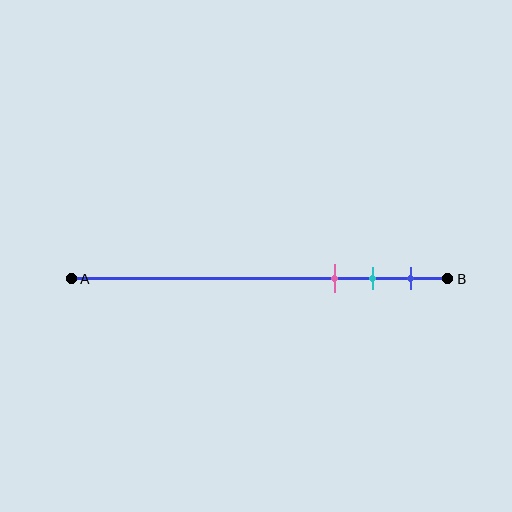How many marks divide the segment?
There are 3 marks dividing the segment.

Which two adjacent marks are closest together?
The cyan and blue marks are the closest adjacent pair.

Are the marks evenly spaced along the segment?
Yes, the marks are approximately evenly spaced.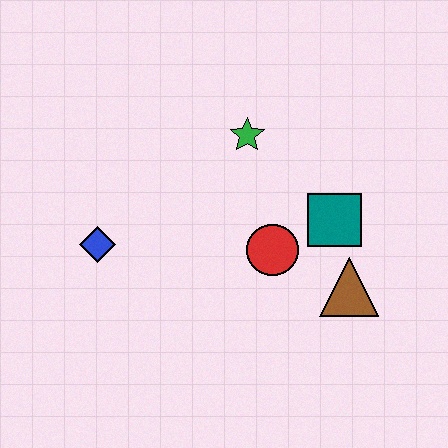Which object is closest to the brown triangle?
The teal square is closest to the brown triangle.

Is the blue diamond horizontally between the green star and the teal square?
No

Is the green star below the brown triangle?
No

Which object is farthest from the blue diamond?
The brown triangle is farthest from the blue diamond.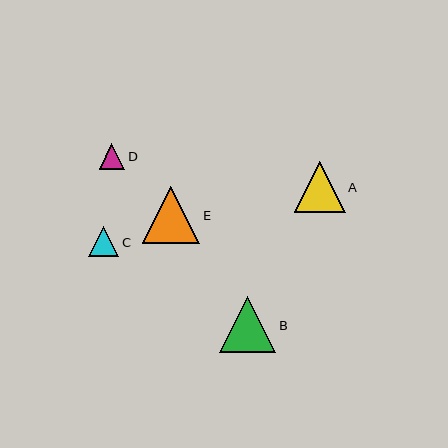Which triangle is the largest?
Triangle E is the largest with a size of approximately 58 pixels.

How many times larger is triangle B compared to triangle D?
Triangle B is approximately 2.2 times the size of triangle D.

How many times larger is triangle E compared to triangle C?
Triangle E is approximately 1.9 times the size of triangle C.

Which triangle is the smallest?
Triangle D is the smallest with a size of approximately 25 pixels.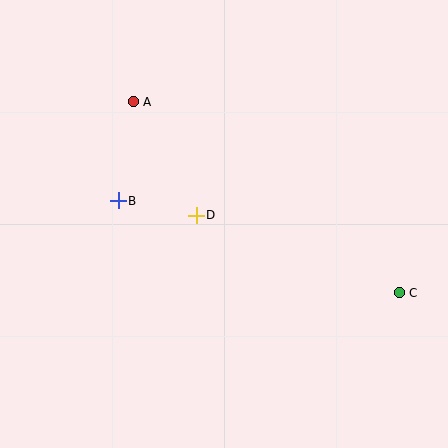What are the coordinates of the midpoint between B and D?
The midpoint between B and D is at (157, 208).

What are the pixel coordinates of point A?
Point A is at (133, 102).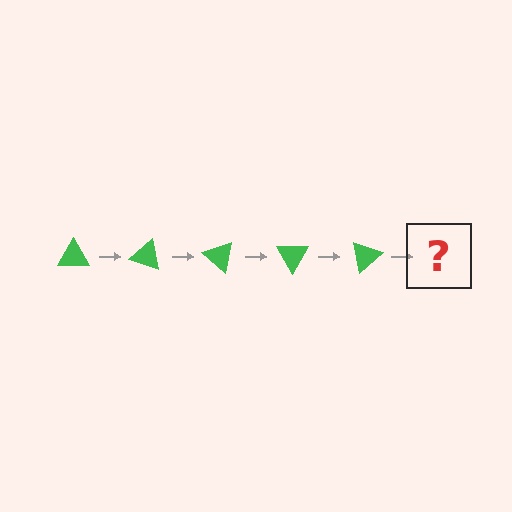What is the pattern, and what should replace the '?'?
The pattern is that the triangle rotates 20 degrees each step. The '?' should be a green triangle rotated 100 degrees.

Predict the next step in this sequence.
The next step is a green triangle rotated 100 degrees.